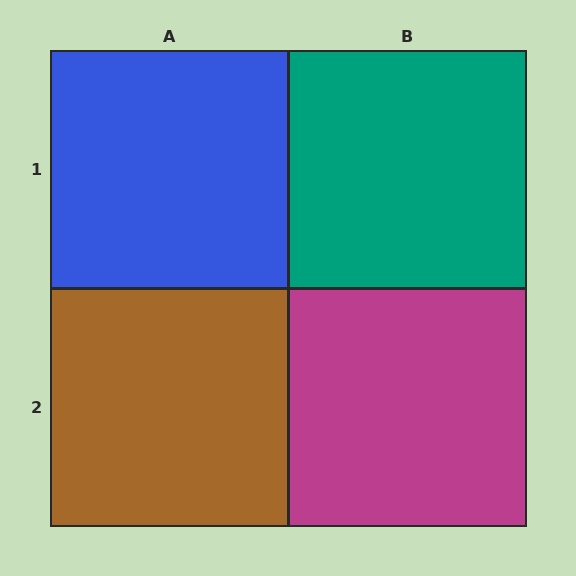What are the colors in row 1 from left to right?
Blue, teal.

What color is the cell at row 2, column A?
Brown.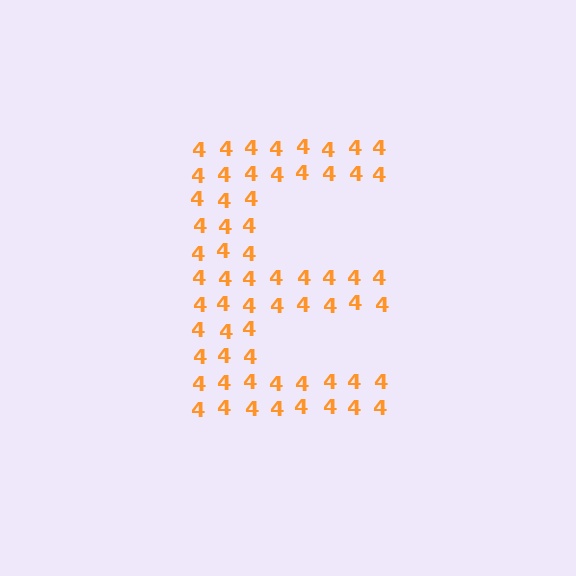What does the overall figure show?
The overall figure shows the letter E.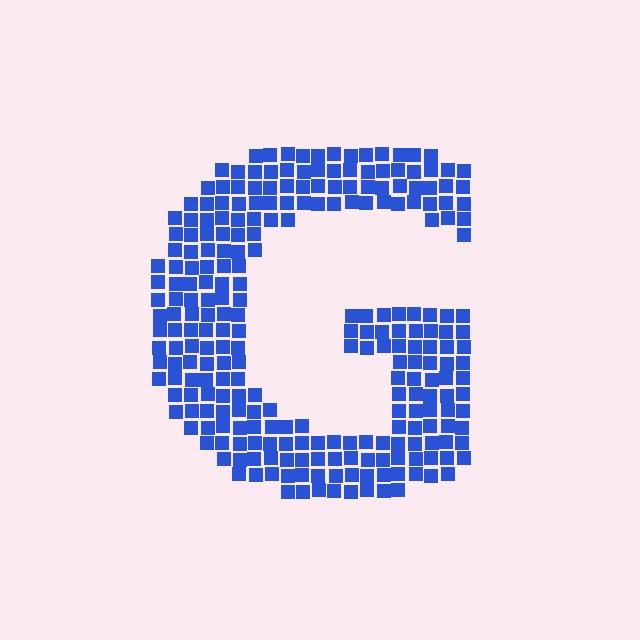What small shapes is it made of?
It is made of small squares.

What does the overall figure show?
The overall figure shows the letter G.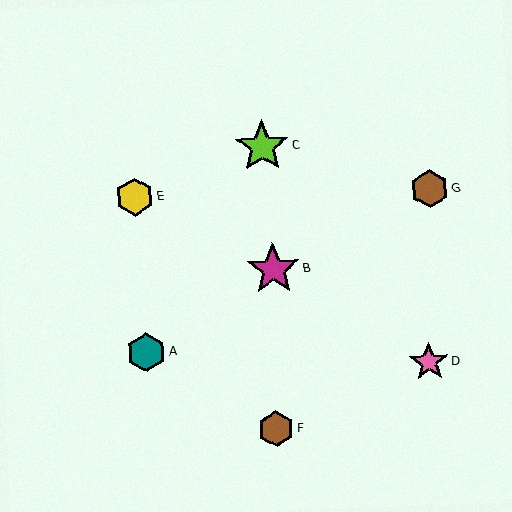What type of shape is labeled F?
Shape F is a brown hexagon.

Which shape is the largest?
The lime star (labeled C) is the largest.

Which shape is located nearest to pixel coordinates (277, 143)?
The lime star (labeled C) at (262, 147) is nearest to that location.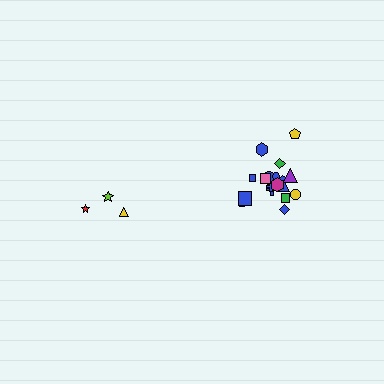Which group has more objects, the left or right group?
The right group.